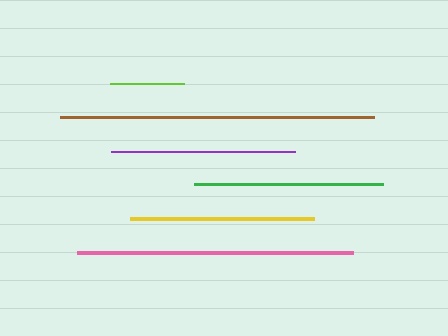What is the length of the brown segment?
The brown segment is approximately 314 pixels long.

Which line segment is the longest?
The brown line is the longest at approximately 314 pixels.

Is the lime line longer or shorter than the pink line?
The pink line is longer than the lime line.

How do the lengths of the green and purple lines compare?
The green and purple lines are approximately the same length.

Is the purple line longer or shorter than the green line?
The green line is longer than the purple line.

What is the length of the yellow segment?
The yellow segment is approximately 184 pixels long.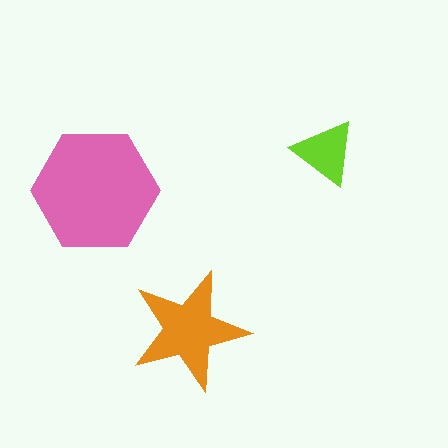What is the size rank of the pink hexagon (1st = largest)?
1st.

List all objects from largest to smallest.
The pink hexagon, the orange star, the lime triangle.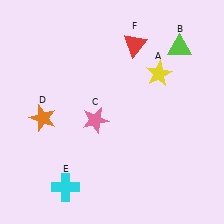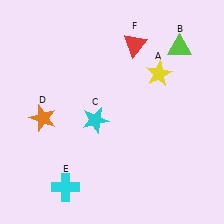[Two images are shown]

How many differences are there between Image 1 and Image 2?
There is 1 difference between the two images.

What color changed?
The star (C) changed from pink in Image 1 to cyan in Image 2.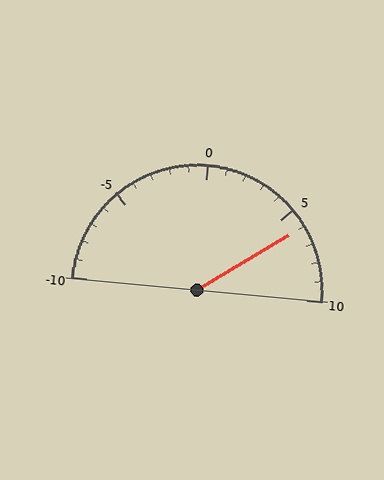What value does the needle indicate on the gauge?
The needle indicates approximately 6.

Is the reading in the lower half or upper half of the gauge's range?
The reading is in the upper half of the range (-10 to 10).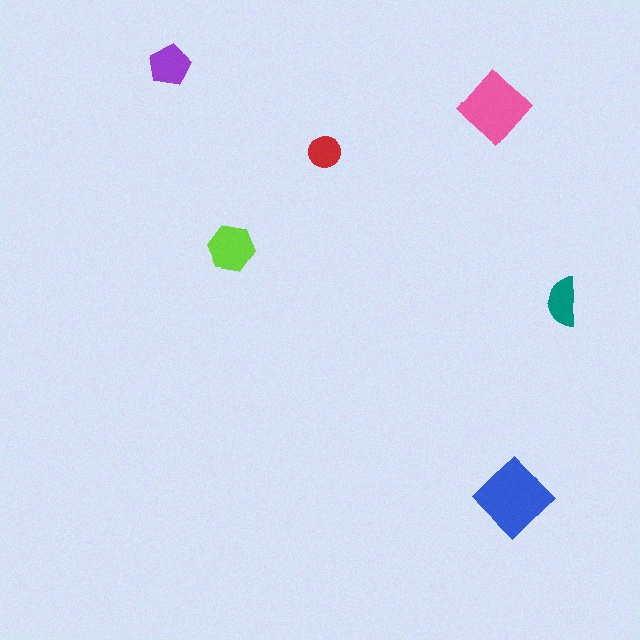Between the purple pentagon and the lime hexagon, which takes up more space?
The lime hexagon.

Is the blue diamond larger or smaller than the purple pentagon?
Larger.